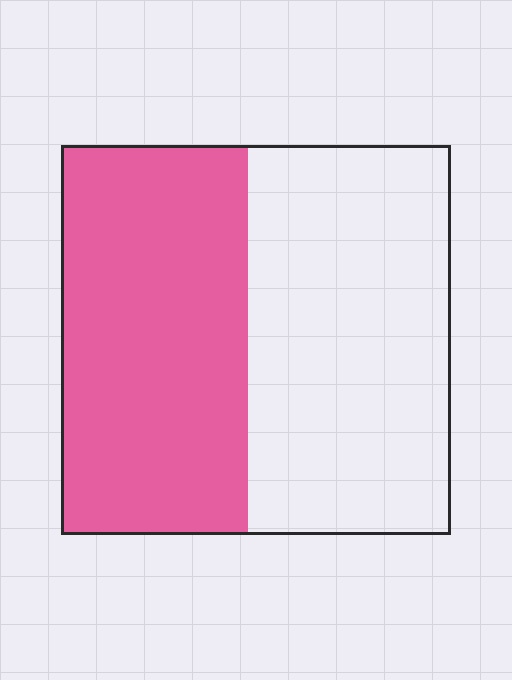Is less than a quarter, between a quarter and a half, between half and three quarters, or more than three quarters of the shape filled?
Between a quarter and a half.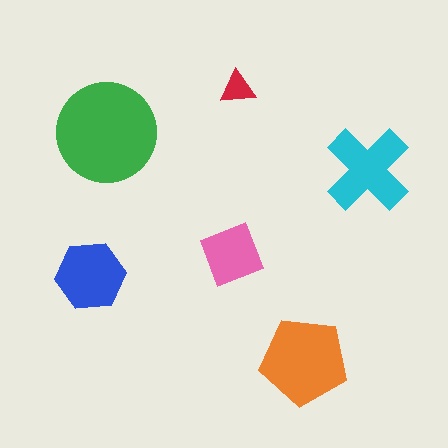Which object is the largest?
The green circle.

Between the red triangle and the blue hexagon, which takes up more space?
The blue hexagon.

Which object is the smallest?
The red triangle.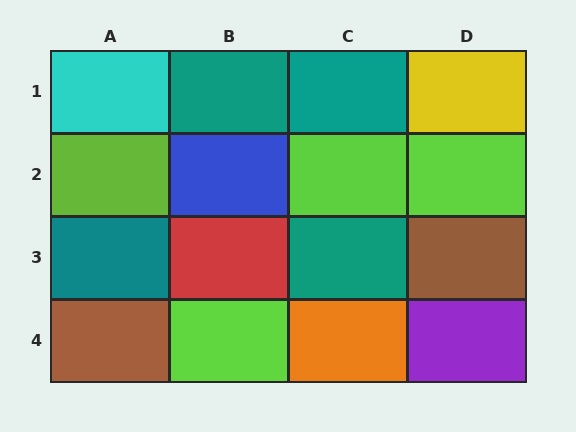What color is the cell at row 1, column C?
Teal.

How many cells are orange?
1 cell is orange.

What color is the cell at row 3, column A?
Teal.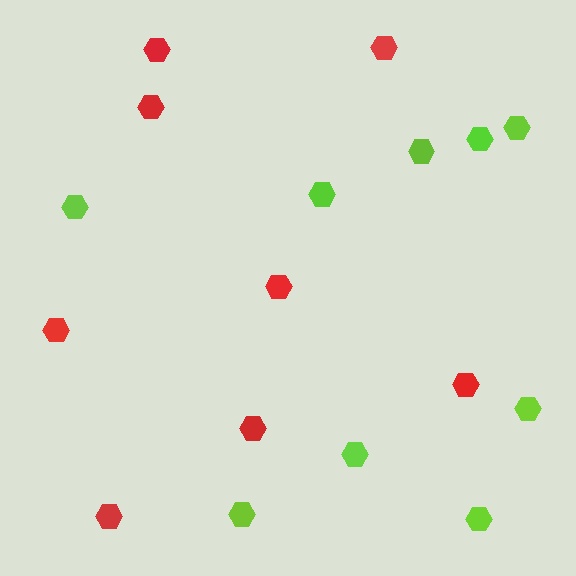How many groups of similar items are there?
There are 2 groups: one group of red hexagons (8) and one group of lime hexagons (9).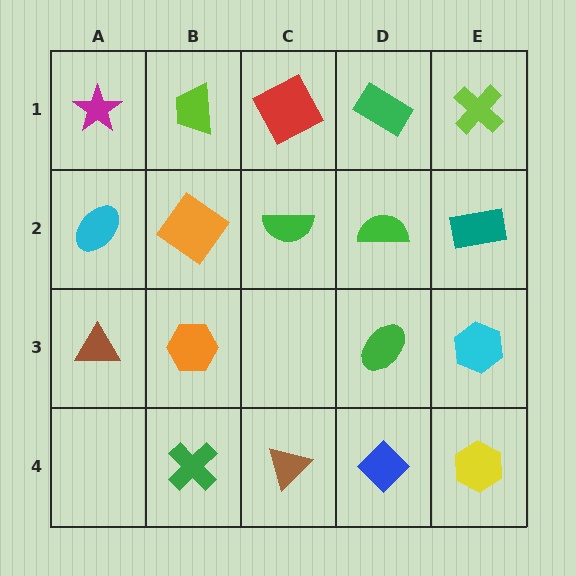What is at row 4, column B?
A green cross.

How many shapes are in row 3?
4 shapes.